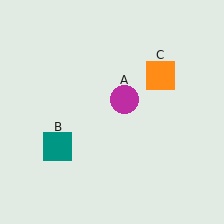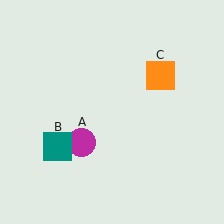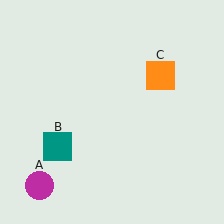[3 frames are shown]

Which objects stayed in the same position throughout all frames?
Teal square (object B) and orange square (object C) remained stationary.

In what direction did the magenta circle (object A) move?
The magenta circle (object A) moved down and to the left.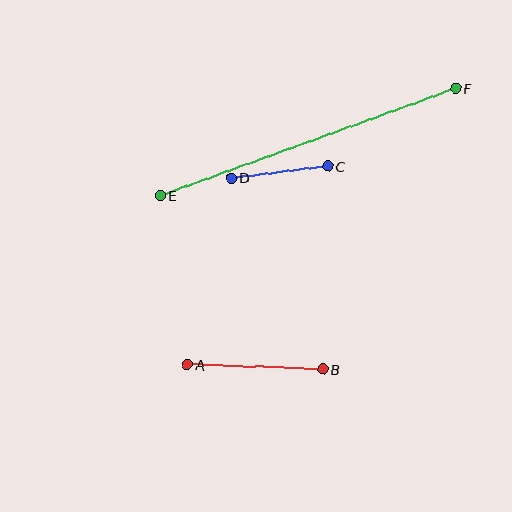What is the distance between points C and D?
The distance is approximately 97 pixels.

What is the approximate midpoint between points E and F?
The midpoint is at approximately (308, 142) pixels.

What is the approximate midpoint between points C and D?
The midpoint is at approximately (279, 172) pixels.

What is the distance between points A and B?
The distance is approximately 136 pixels.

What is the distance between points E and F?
The distance is approximately 314 pixels.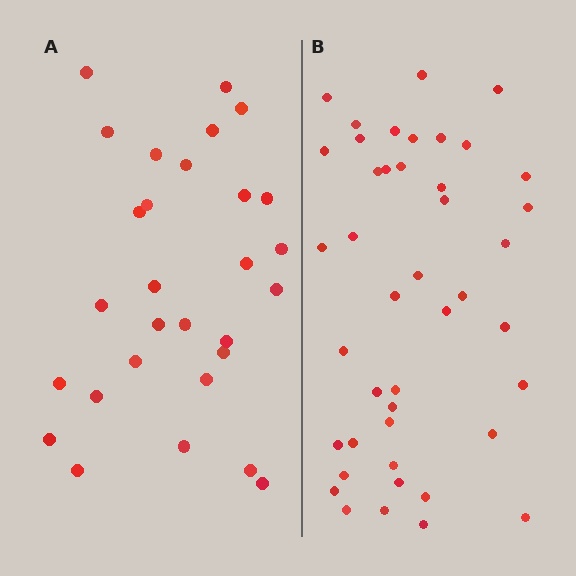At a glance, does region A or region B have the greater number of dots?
Region B (the right region) has more dots.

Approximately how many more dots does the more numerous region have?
Region B has approximately 15 more dots than region A.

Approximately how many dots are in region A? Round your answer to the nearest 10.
About 30 dots. (The exact count is 29, which rounds to 30.)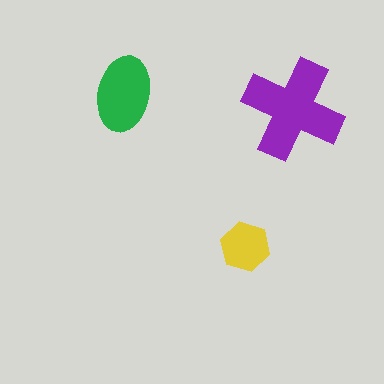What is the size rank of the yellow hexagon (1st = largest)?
3rd.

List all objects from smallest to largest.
The yellow hexagon, the green ellipse, the purple cross.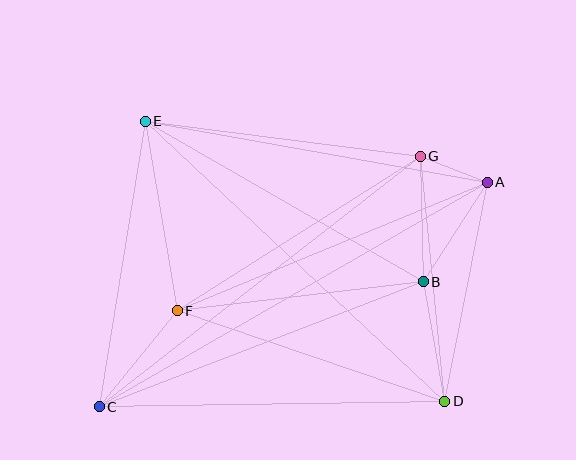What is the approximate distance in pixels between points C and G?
The distance between C and G is approximately 407 pixels.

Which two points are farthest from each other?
Points A and C are farthest from each other.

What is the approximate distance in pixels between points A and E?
The distance between A and E is approximately 347 pixels.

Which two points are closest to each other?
Points A and G are closest to each other.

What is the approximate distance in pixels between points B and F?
The distance between B and F is approximately 248 pixels.